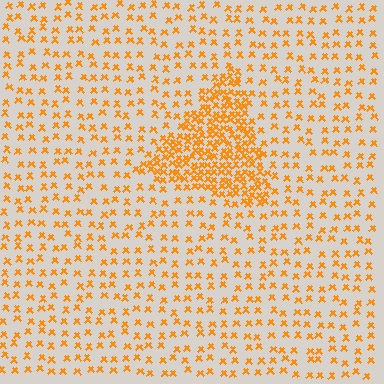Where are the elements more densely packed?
The elements are more densely packed inside the triangle boundary.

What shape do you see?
I see a triangle.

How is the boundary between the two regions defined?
The boundary is defined by a change in element density (approximately 2.8x ratio). All elements are the same color, size, and shape.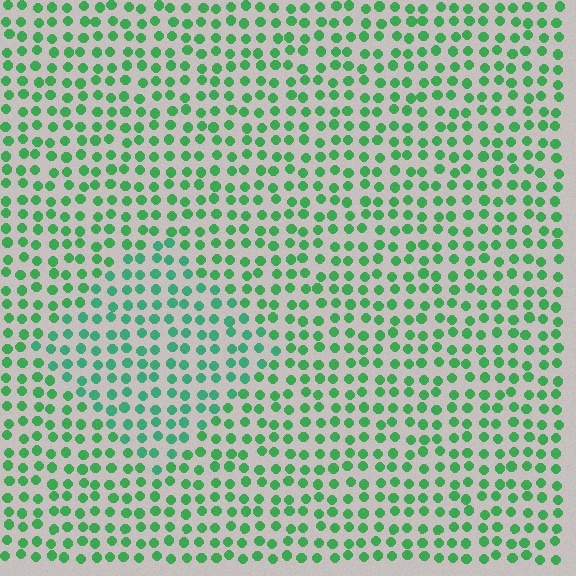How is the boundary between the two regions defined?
The boundary is defined purely by a slight shift in hue (about 20 degrees). Spacing, size, and orientation are identical on both sides.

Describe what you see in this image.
The image is filled with small green elements in a uniform arrangement. A diamond-shaped region is visible where the elements are tinted to a slightly different hue, forming a subtle color boundary.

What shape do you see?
I see a diamond.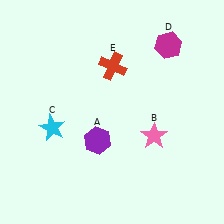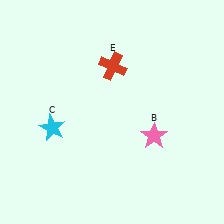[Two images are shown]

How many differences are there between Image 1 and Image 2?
There are 2 differences between the two images.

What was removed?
The purple hexagon (A), the magenta hexagon (D) were removed in Image 2.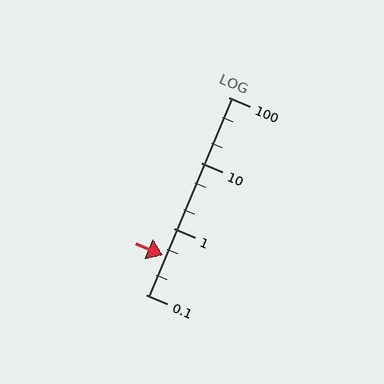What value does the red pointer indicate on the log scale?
The pointer indicates approximately 0.39.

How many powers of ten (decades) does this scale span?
The scale spans 3 decades, from 0.1 to 100.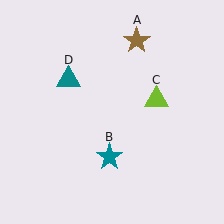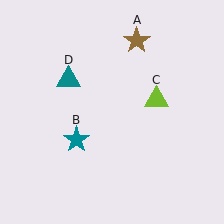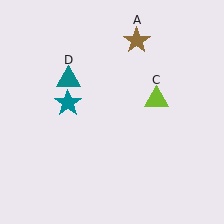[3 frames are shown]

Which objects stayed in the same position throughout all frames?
Brown star (object A) and lime triangle (object C) and teal triangle (object D) remained stationary.